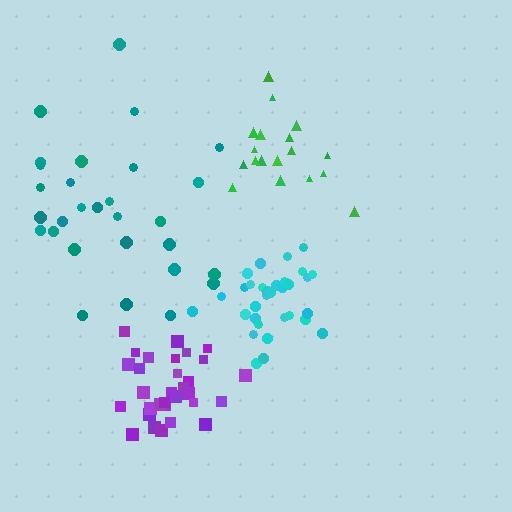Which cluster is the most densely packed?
Purple.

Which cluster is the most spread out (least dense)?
Teal.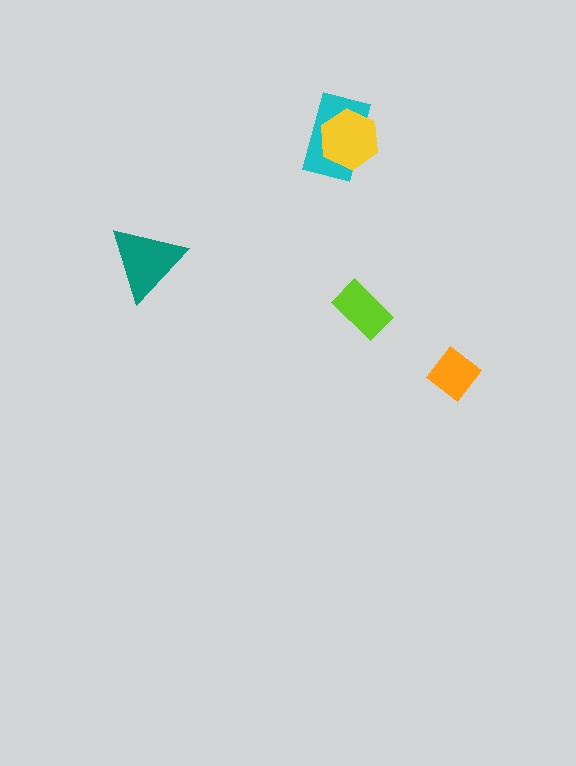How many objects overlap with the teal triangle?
0 objects overlap with the teal triangle.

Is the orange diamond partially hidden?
No, no other shape covers it.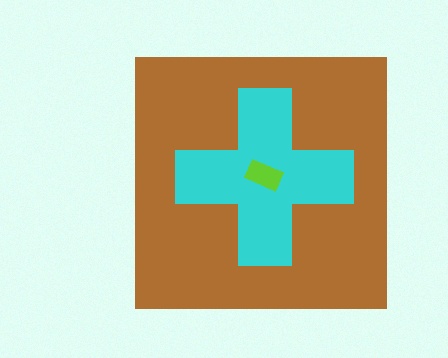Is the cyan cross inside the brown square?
Yes.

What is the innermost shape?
The lime rectangle.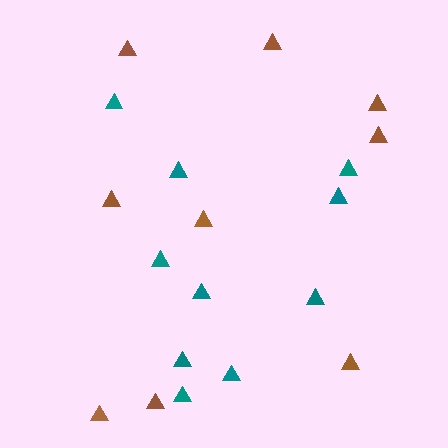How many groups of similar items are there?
There are 2 groups: one group of teal triangles (10) and one group of brown triangles (9).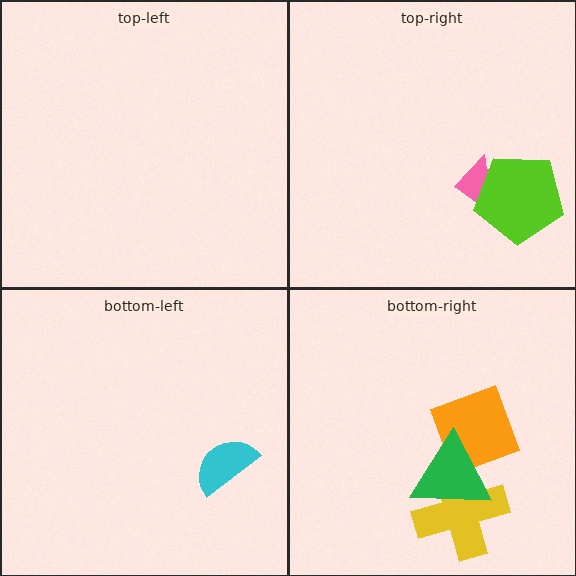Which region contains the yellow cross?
The bottom-right region.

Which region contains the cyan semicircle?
The bottom-left region.